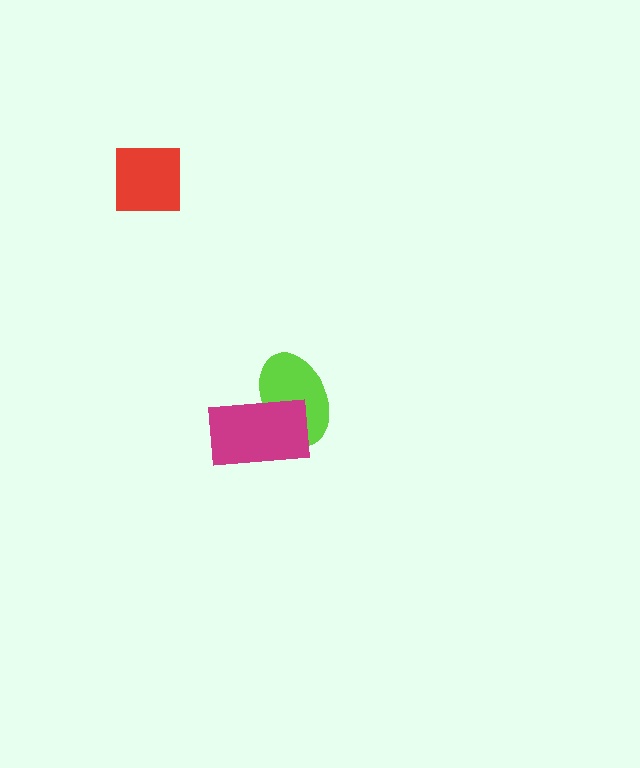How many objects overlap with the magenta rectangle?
1 object overlaps with the magenta rectangle.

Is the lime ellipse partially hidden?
Yes, it is partially covered by another shape.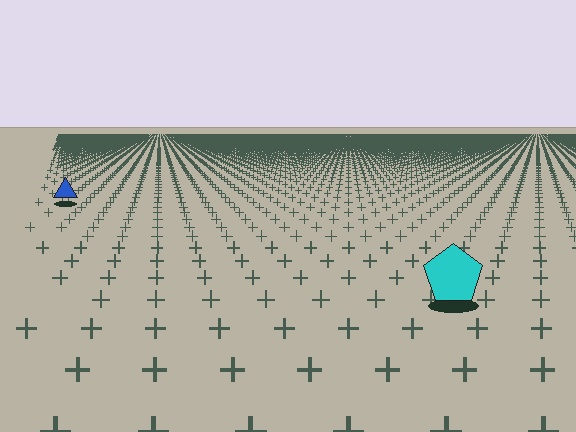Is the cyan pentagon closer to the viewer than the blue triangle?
Yes. The cyan pentagon is closer — you can tell from the texture gradient: the ground texture is coarser near it.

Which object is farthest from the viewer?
The blue triangle is farthest from the viewer. It appears smaller and the ground texture around it is denser.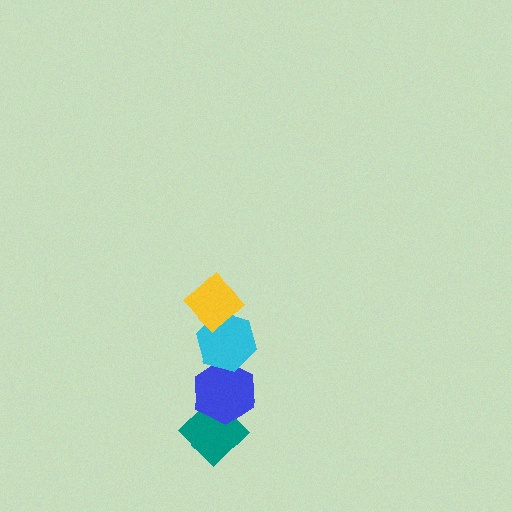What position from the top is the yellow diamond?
The yellow diamond is 1st from the top.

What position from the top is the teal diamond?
The teal diamond is 4th from the top.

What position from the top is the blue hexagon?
The blue hexagon is 3rd from the top.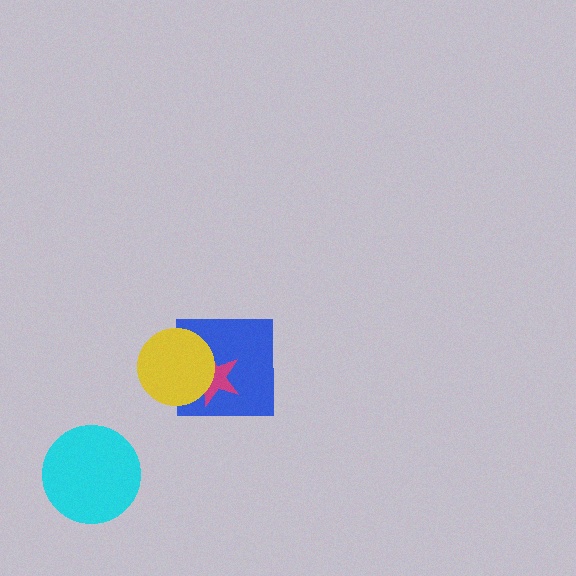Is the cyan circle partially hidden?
No, no other shape covers it.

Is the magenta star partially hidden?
Yes, it is partially covered by another shape.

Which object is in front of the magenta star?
The yellow circle is in front of the magenta star.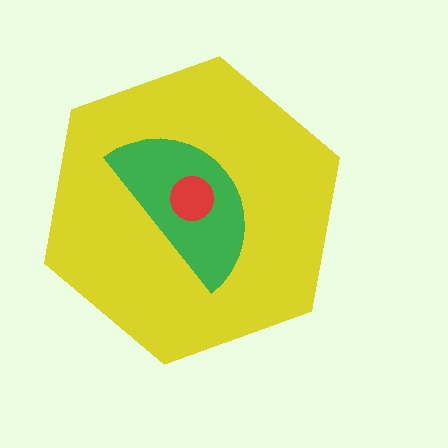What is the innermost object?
The red circle.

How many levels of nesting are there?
3.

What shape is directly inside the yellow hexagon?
The green semicircle.